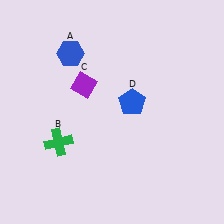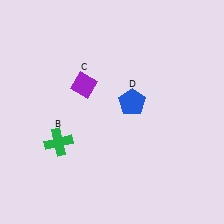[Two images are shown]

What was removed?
The blue hexagon (A) was removed in Image 2.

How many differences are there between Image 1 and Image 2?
There is 1 difference between the two images.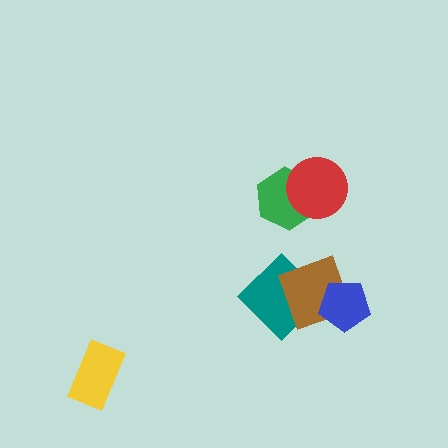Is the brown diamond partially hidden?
Yes, it is partially covered by another shape.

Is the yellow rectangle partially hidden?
No, no other shape covers it.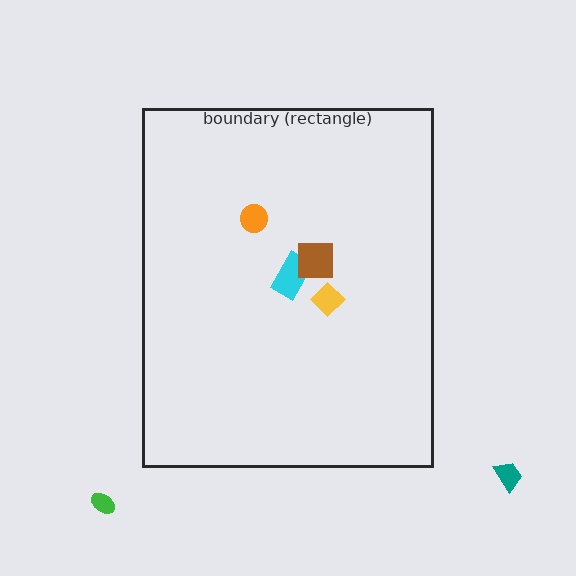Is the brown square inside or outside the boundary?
Inside.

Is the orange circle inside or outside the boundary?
Inside.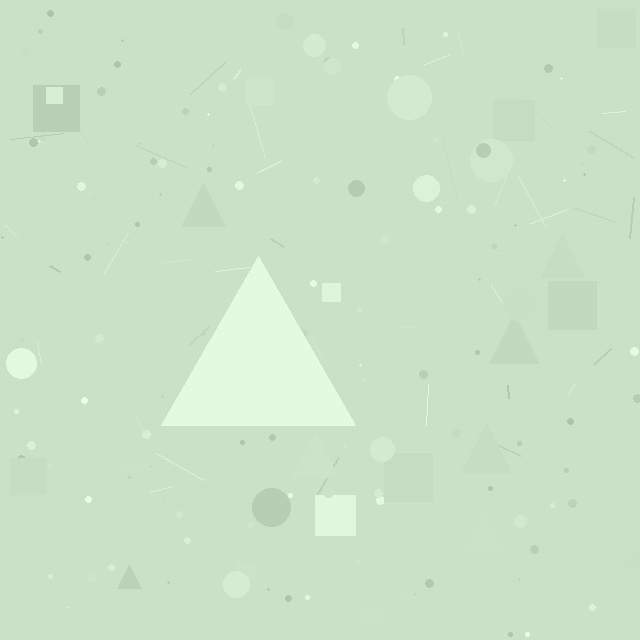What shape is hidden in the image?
A triangle is hidden in the image.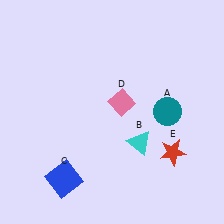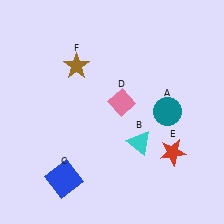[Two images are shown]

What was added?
A brown star (F) was added in Image 2.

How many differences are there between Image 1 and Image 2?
There is 1 difference between the two images.